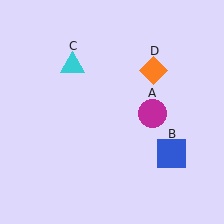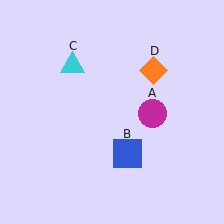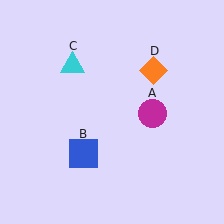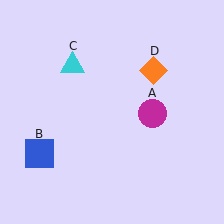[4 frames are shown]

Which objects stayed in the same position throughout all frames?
Magenta circle (object A) and cyan triangle (object C) and orange diamond (object D) remained stationary.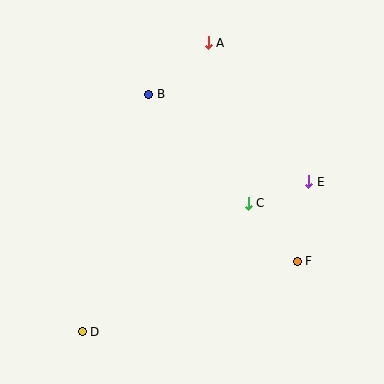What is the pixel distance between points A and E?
The distance between A and E is 171 pixels.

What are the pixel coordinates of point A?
Point A is at (208, 43).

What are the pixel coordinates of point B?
Point B is at (149, 94).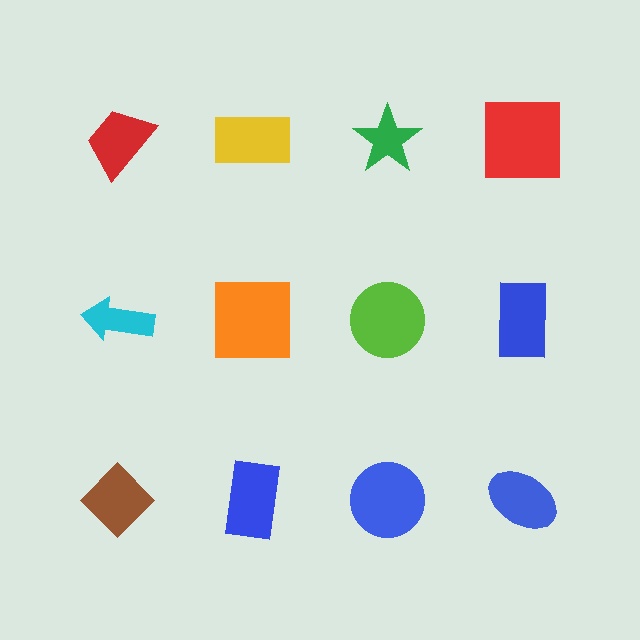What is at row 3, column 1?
A brown diamond.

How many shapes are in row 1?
4 shapes.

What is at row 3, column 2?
A blue rectangle.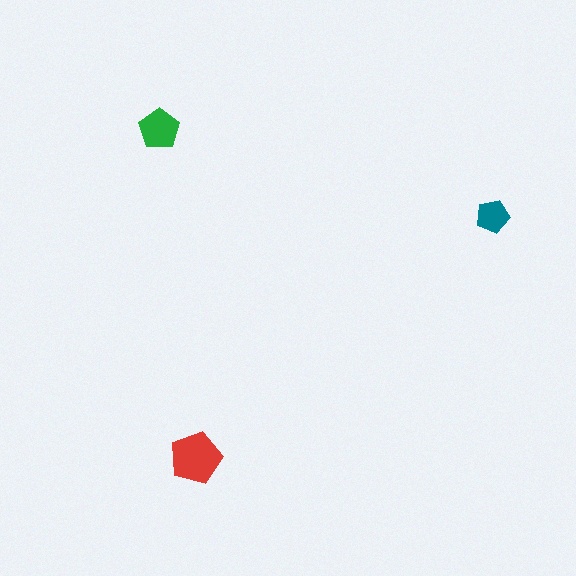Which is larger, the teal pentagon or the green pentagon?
The green one.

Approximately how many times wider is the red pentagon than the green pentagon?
About 1.5 times wider.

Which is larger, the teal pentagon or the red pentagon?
The red one.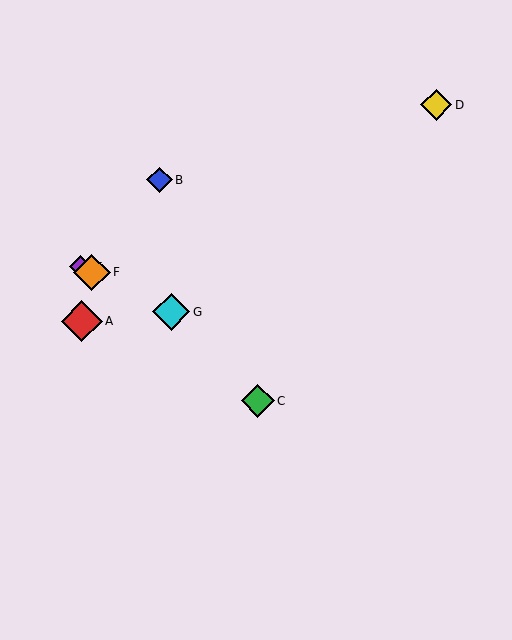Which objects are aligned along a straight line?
Objects E, F, G are aligned along a straight line.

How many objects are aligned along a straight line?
3 objects (E, F, G) are aligned along a straight line.